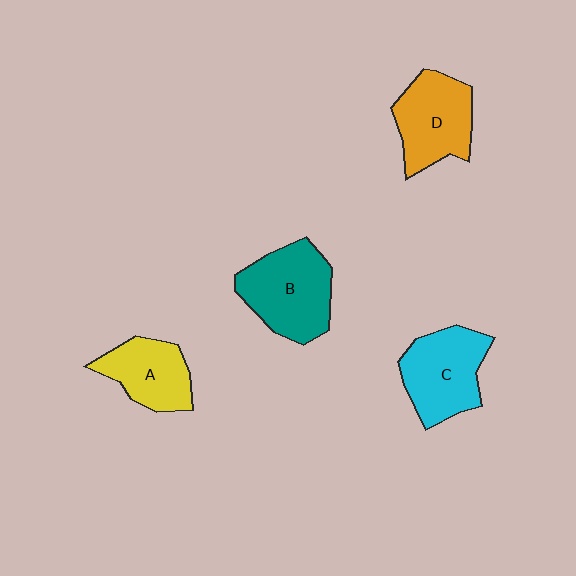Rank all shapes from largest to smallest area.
From largest to smallest: B (teal), C (cyan), D (orange), A (yellow).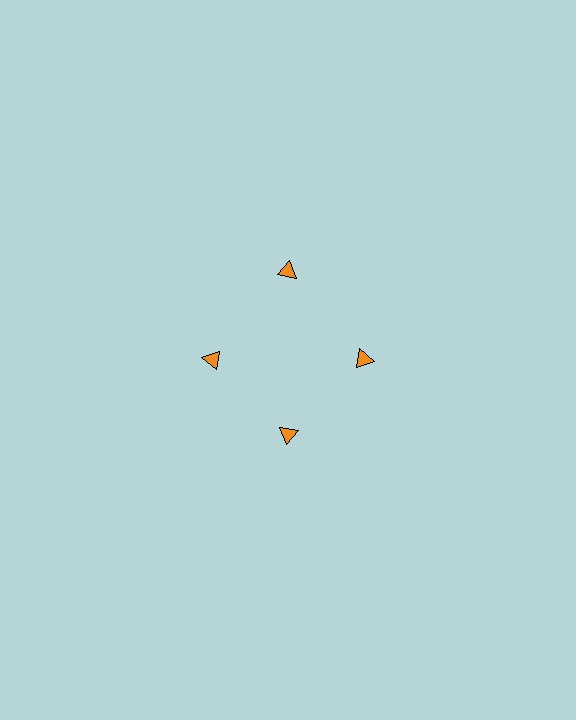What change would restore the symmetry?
The symmetry would be restored by moving it inward, back onto the ring so that all 4 triangles sit at equal angles and equal distance from the center.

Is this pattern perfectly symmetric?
No. The 4 orange triangles are arranged in a ring, but one element near the 12 o'clock position is pushed outward from the center, breaking the 4-fold rotational symmetry.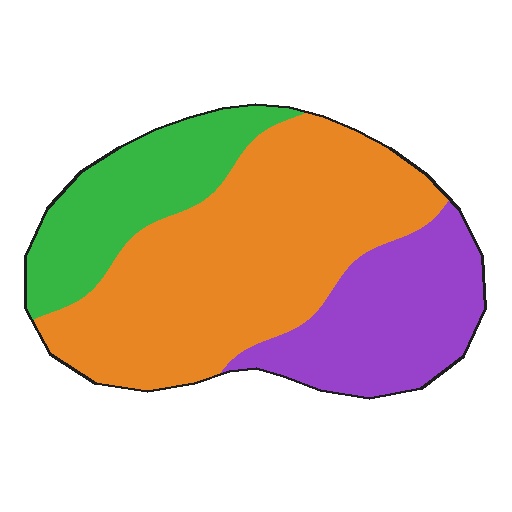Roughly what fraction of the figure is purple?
Purple takes up about one quarter (1/4) of the figure.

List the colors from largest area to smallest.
From largest to smallest: orange, purple, green.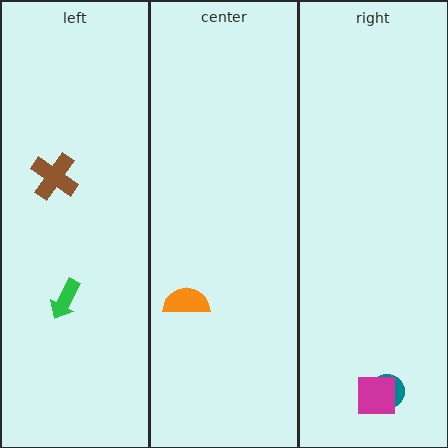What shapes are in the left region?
The green arrow, the brown cross.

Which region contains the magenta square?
The right region.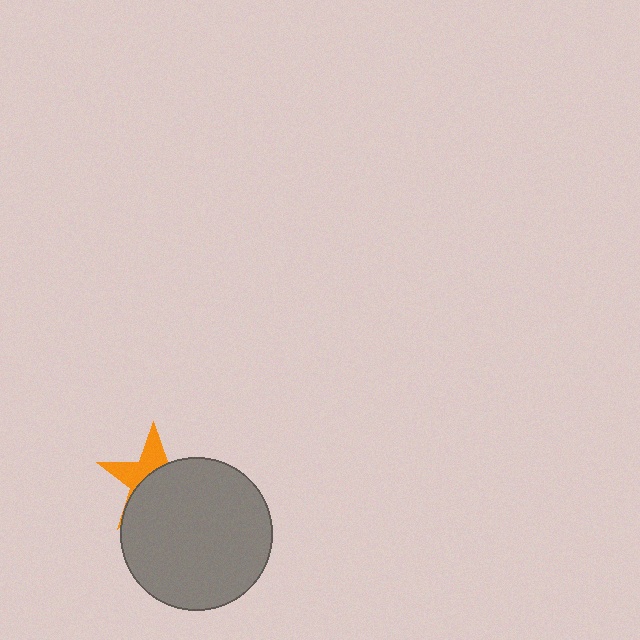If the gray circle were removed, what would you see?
You would see the complete orange star.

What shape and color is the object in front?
The object in front is a gray circle.